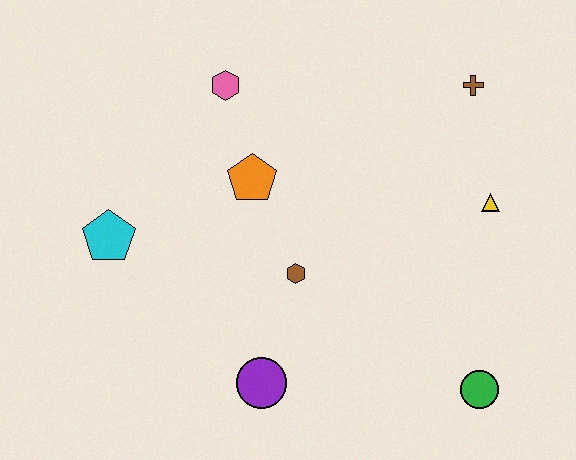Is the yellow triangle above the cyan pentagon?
Yes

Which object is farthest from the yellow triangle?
The cyan pentagon is farthest from the yellow triangle.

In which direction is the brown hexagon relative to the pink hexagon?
The brown hexagon is below the pink hexagon.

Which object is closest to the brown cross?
The yellow triangle is closest to the brown cross.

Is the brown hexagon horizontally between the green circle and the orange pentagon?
Yes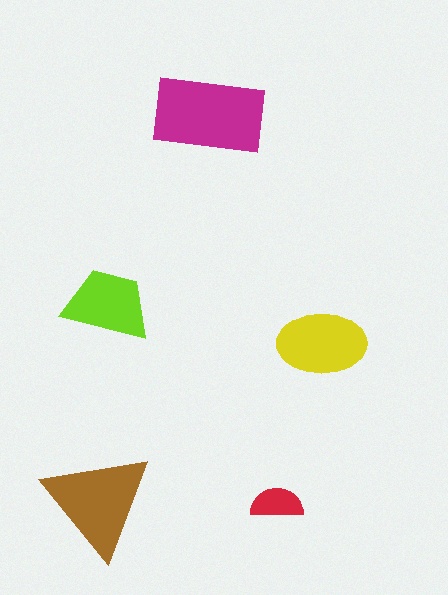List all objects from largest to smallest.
The magenta rectangle, the brown triangle, the yellow ellipse, the lime trapezoid, the red semicircle.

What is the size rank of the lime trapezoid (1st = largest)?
4th.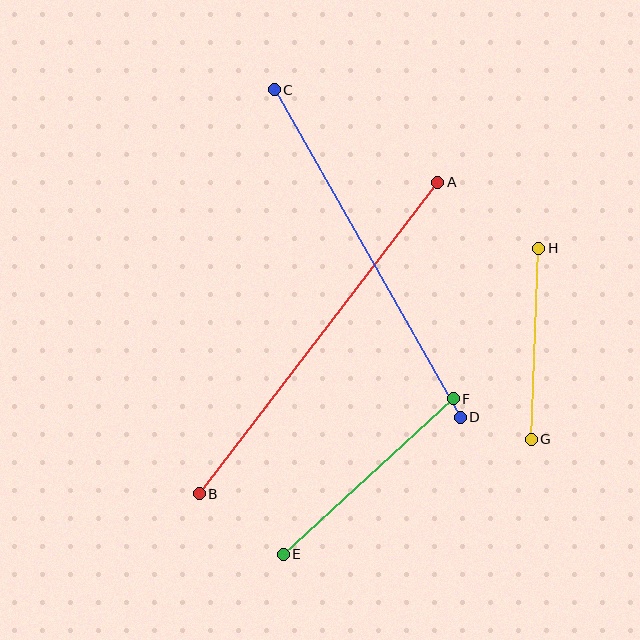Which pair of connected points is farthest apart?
Points A and B are farthest apart.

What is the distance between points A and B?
The distance is approximately 392 pixels.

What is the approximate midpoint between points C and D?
The midpoint is at approximately (367, 253) pixels.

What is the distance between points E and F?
The distance is approximately 230 pixels.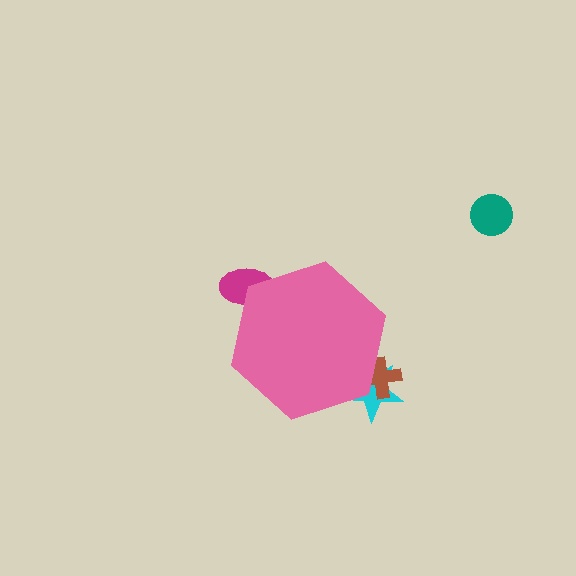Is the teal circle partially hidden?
No, the teal circle is fully visible.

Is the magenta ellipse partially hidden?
Yes, the magenta ellipse is partially hidden behind the pink hexagon.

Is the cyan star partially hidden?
Yes, the cyan star is partially hidden behind the pink hexagon.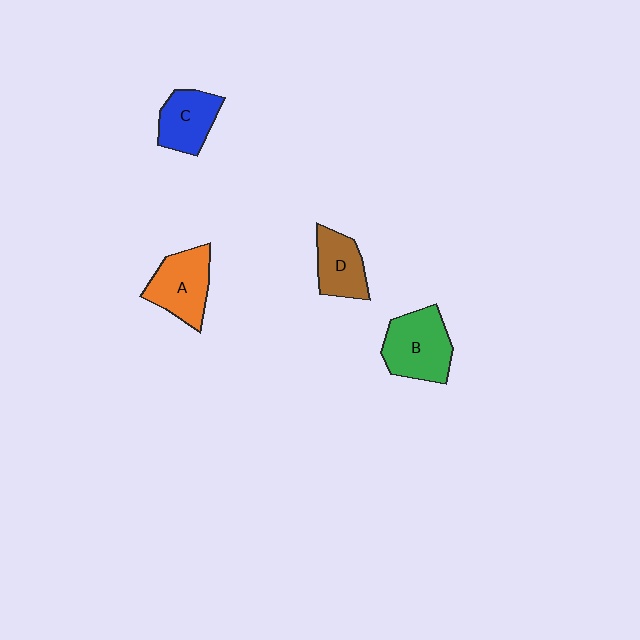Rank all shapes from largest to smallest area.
From largest to smallest: B (green), A (orange), C (blue), D (brown).